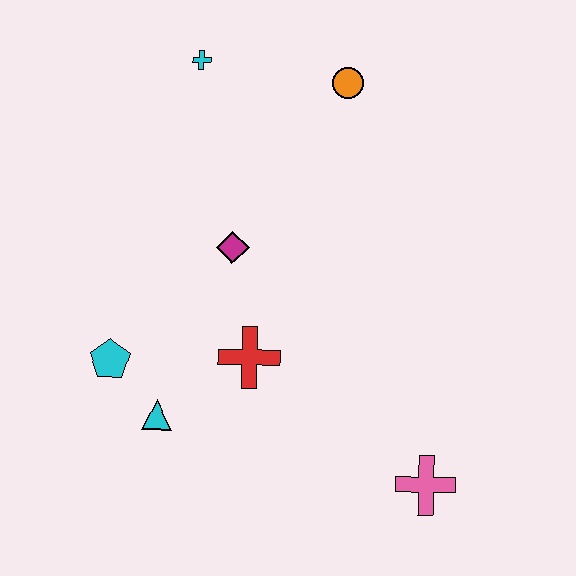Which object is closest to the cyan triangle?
The cyan pentagon is closest to the cyan triangle.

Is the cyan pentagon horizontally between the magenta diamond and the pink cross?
No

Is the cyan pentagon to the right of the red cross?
No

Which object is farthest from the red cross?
The cyan cross is farthest from the red cross.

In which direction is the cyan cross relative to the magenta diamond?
The cyan cross is above the magenta diamond.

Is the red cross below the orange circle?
Yes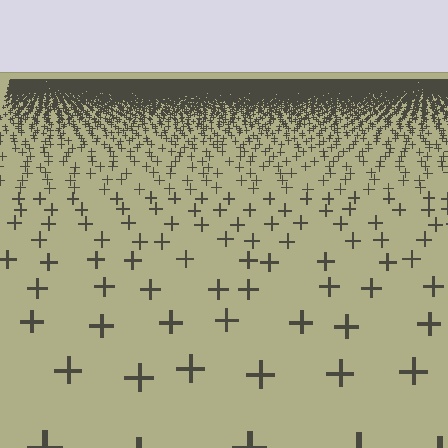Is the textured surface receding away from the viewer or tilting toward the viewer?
The surface is receding away from the viewer. Texture elements get smaller and denser toward the top.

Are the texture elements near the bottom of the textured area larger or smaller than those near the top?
Larger. Near the bottom, elements are closer to the viewer and appear at a bigger on-screen size.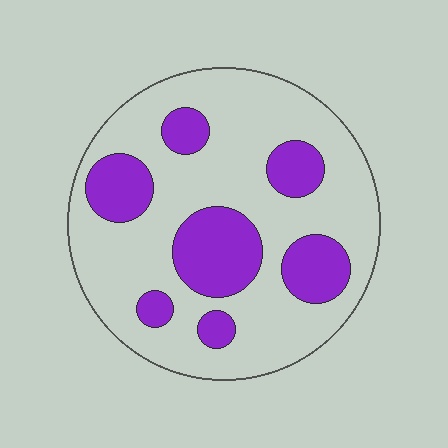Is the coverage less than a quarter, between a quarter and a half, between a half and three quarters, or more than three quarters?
Between a quarter and a half.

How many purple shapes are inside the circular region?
7.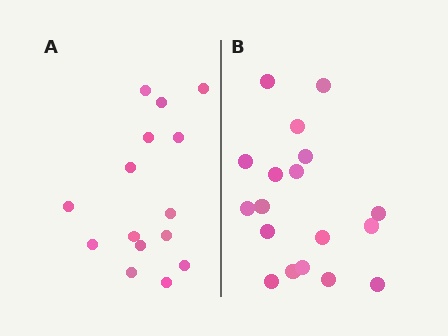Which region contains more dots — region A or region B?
Region B (the right region) has more dots.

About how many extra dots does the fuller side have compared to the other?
Region B has just a few more — roughly 2 or 3 more dots than region A.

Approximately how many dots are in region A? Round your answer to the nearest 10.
About 20 dots. (The exact count is 15, which rounds to 20.)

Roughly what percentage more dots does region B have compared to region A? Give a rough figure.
About 20% more.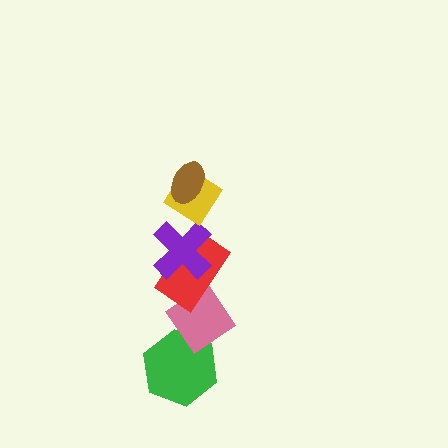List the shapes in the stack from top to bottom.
From top to bottom: the brown ellipse, the yellow diamond, the purple cross, the red rectangle, the pink diamond, the green hexagon.